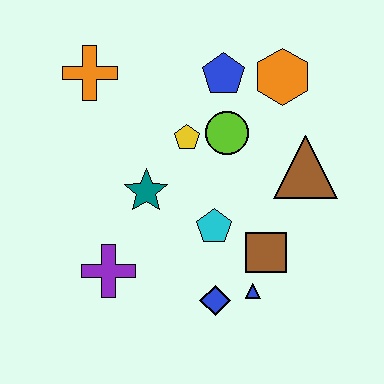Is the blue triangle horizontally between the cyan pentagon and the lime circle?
No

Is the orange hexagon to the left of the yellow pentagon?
No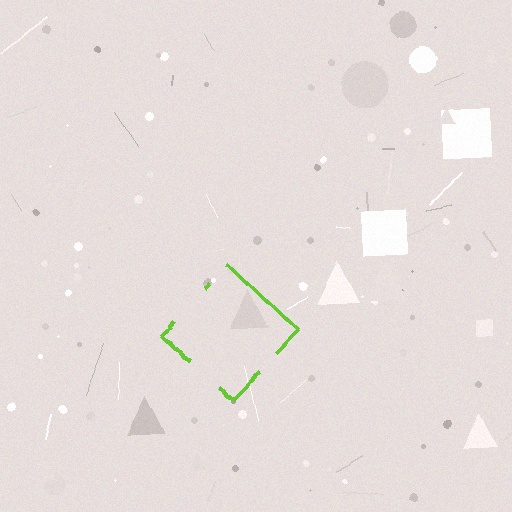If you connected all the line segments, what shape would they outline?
They would outline a diamond.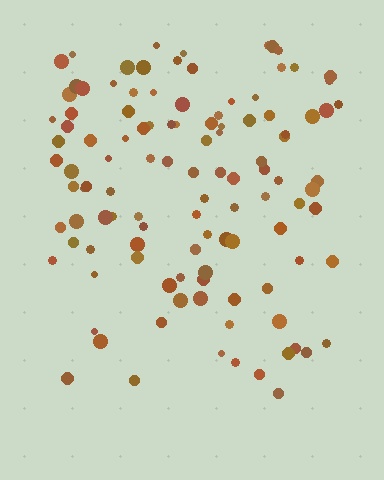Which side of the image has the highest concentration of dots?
The top.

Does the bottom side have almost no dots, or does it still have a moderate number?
Still a moderate number, just noticeably fewer than the top.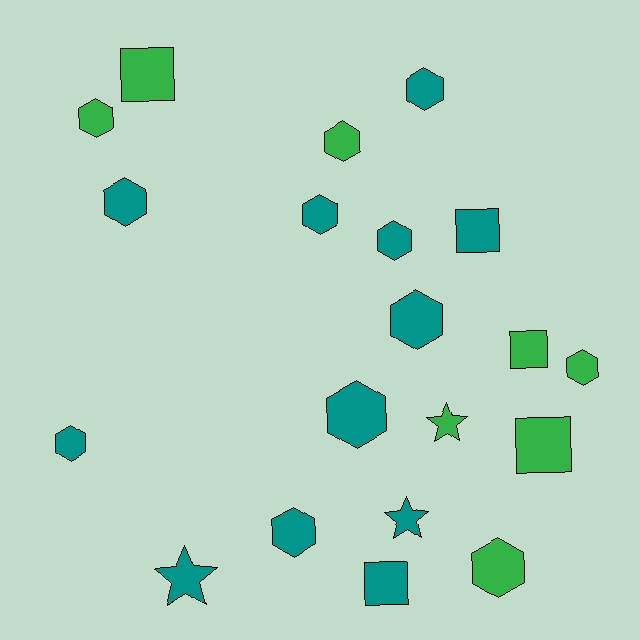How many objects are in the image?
There are 20 objects.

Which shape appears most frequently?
Hexagon, with 12 objects.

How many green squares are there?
There are 3 green squares.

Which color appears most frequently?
Teal, with 12 objects.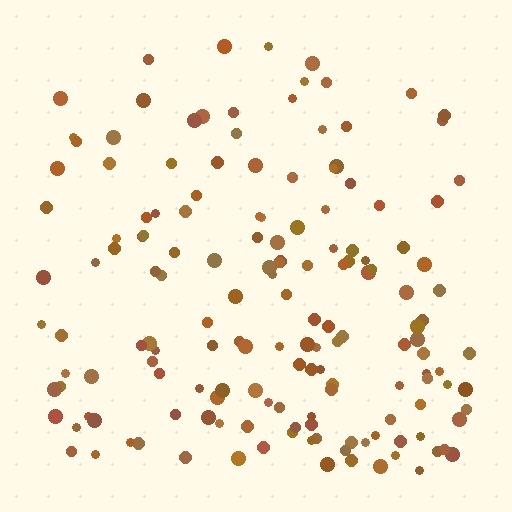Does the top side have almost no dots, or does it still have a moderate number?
Still a moderate number, just noticeably fewer than the bottom.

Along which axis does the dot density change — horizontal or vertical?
Vertical.